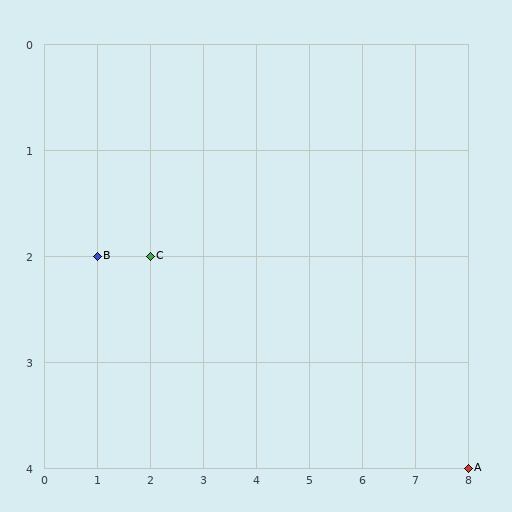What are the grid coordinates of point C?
Point C is at grid coordinates (2, 2).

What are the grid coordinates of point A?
Point A is at grid coordinates (8, 4).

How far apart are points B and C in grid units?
Points B and C are 1 column apart.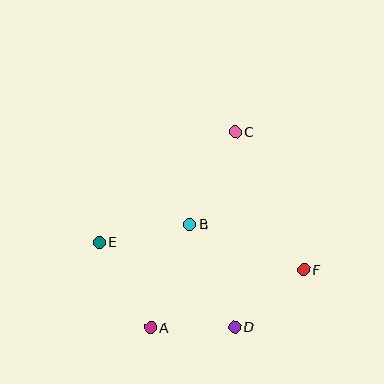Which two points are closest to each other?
Points A and D are closest to each other.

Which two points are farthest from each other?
Points A and C are farthest from each other.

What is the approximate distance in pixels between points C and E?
The distance between C and E is approximately 175 pixels.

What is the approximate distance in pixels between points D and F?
The distance between D and F is approximately 90 pixels.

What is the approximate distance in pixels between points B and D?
The distance between B and D is approximately 112 pixels.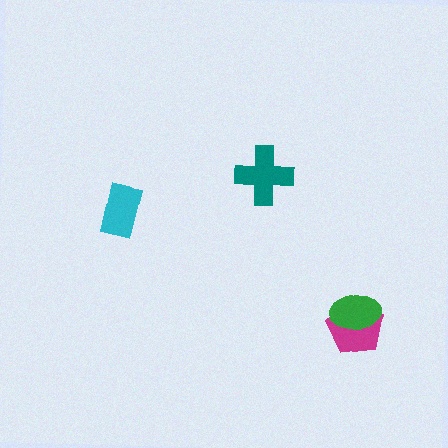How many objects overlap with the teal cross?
0 objects overlap with the teal cross.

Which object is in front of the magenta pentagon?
The green ellipse is in front of the magenta pentagon.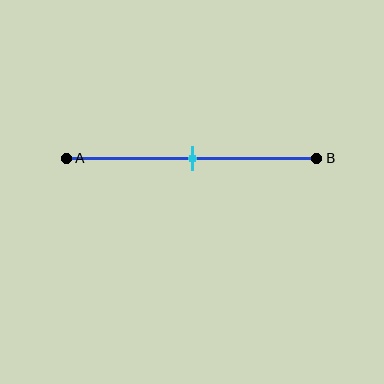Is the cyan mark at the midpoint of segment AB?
Yes, the mark is approximately at the midpoint.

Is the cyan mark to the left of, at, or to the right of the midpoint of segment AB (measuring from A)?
The cyan mark is approximately at the midpoint of segment AB.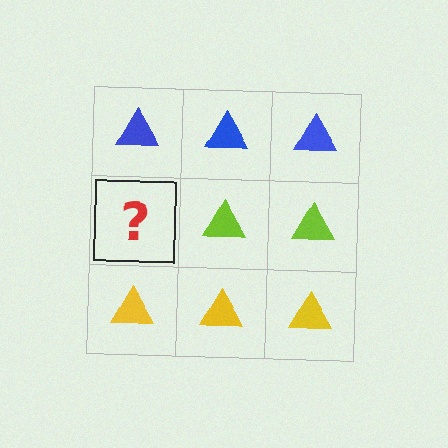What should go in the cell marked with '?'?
The missing cell should contain a lime triangle.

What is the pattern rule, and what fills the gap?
The rule is that each row has a consistent color. The gap should be filled with a lime triangle.